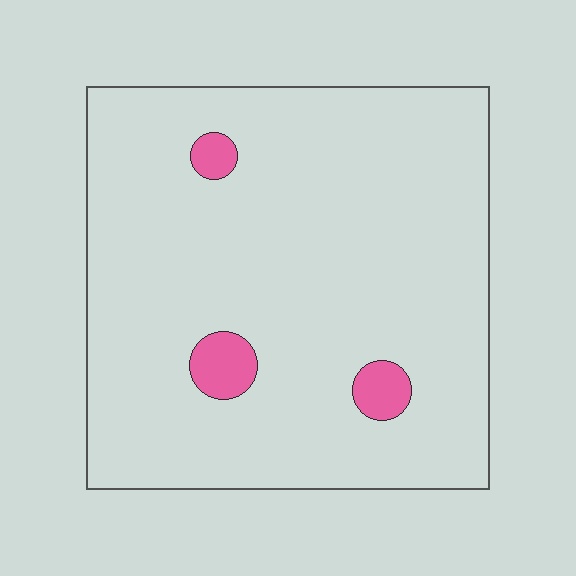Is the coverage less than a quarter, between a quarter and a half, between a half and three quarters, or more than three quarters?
Less than a quarter.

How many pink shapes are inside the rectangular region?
3.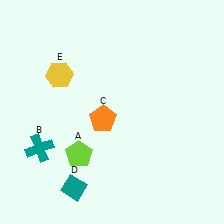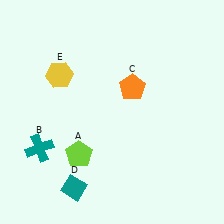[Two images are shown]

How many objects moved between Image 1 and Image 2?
1 object moved between the two images.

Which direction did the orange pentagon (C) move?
The orange pentagon (C) moved up.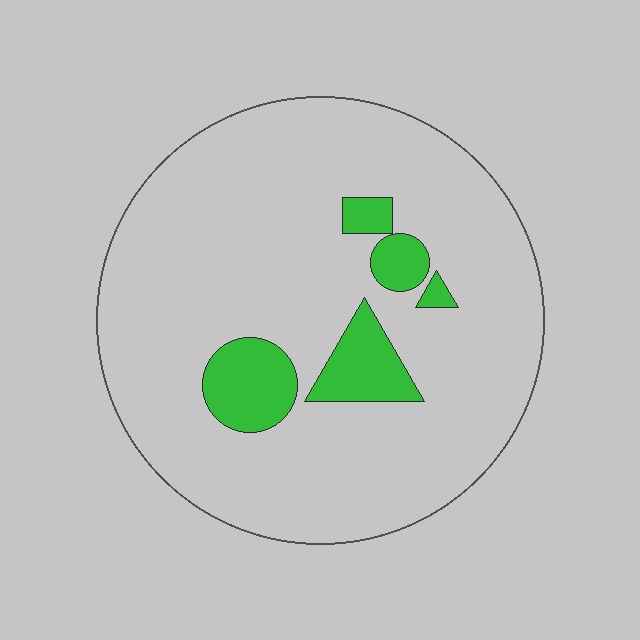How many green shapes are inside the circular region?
5.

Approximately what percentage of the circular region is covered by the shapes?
Approximately 10%.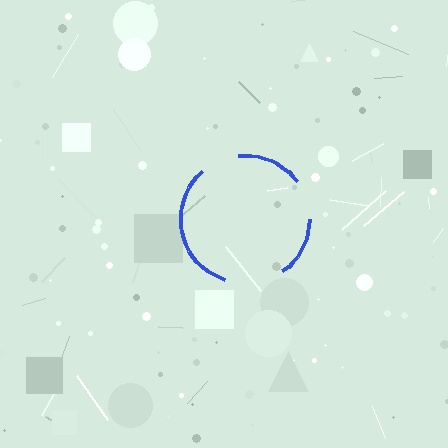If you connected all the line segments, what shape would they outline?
They would outline a circle.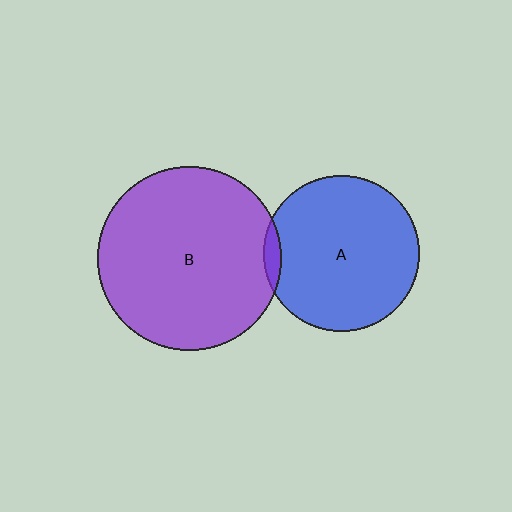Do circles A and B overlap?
Yes.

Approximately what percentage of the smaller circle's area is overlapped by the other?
Approximately 5%.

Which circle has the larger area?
Circle B (purple).